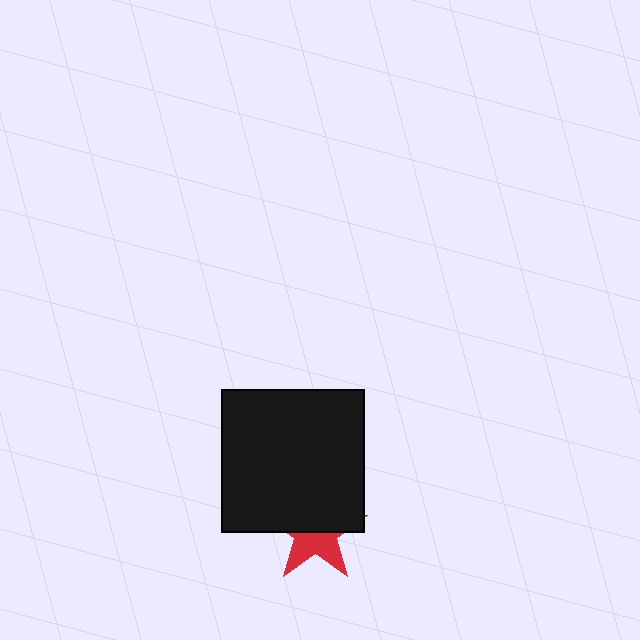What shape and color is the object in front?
The object in front is a black square.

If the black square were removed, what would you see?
You would see the complete red star.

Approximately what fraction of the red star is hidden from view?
Roughly 56% of the red star is hidden behind the black square.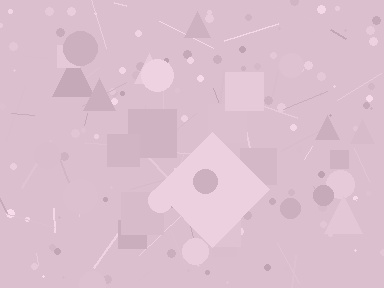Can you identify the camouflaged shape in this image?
The camouflaged shape is a diamond.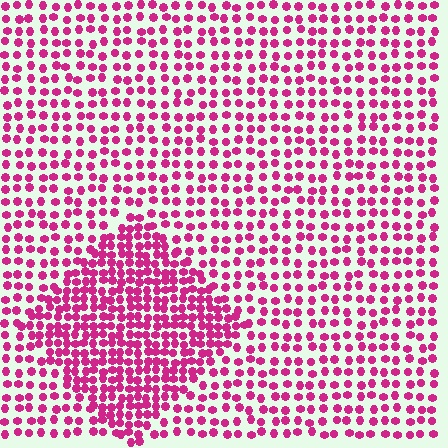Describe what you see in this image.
The image contains small magenta elements arranged at two different densities. A diamond-shaped region is visible where the elements are more densely packed than the surrounding area.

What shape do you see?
I see a diamond.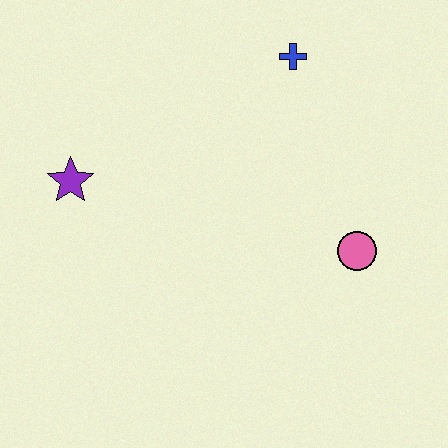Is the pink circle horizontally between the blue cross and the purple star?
No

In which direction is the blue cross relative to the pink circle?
The blue cross is above the pink circle.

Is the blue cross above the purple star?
Yes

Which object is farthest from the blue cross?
The purple star is farthest from the blue cross.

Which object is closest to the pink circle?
The blue cross is closest to the pink circle.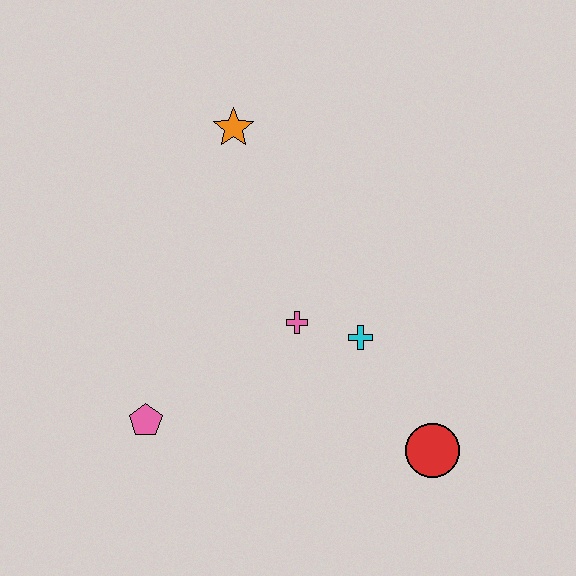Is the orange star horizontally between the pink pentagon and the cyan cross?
Yes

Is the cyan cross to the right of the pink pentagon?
Yes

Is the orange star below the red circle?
No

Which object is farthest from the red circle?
The orange star is farthest from the red circle.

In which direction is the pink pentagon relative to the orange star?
The pink pentagon is below the orange star.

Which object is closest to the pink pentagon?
The pink cross is closest to the pink pentagon.